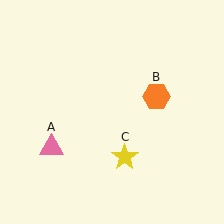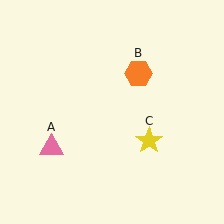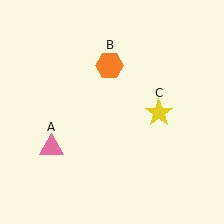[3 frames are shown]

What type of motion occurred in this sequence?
The orange hexagon (object B), yellow star (object C) rotated counterclockwise around the center of the scene.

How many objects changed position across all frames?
2 objects changed position: orange hexagon (object B), yellow star (object C).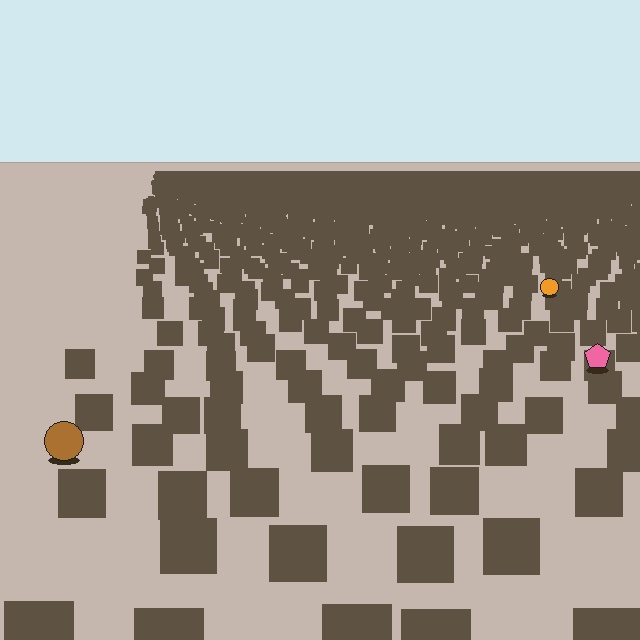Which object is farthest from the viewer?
The orange circle is farthest from the viewer. It appears smaller and the ground texture around it is denser.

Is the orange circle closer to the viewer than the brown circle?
No. The brown circle is closer — you can tell from the texture gradient: the ground texture is coarser near it.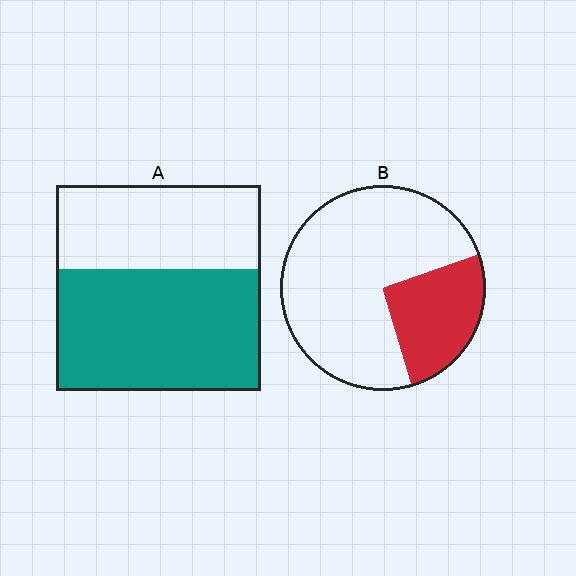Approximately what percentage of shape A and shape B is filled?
A is approximately 60% and B is approximately 25%.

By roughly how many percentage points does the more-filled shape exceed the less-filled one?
By roughly 35 percentage points (A over B).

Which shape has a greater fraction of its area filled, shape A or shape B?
Shape A.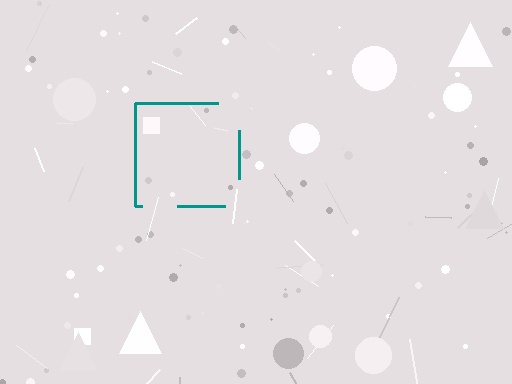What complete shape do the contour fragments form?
The contour fragments form a square.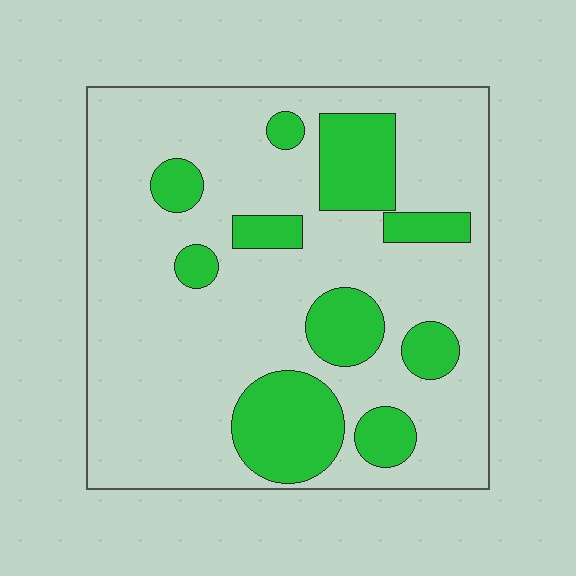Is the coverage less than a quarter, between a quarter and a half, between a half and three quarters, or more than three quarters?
Less than a quarter.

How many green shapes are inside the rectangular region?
10.